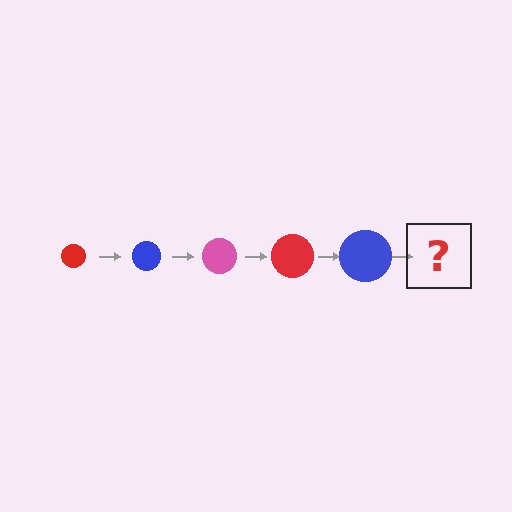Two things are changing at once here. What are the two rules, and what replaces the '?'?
The two rules are that the circle grows larger each step and the color cycles through red, blue, and pink. The '?' should be a pink circle, larger than the previous one.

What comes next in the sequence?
The next element should be a pink circle, larger than the previous one.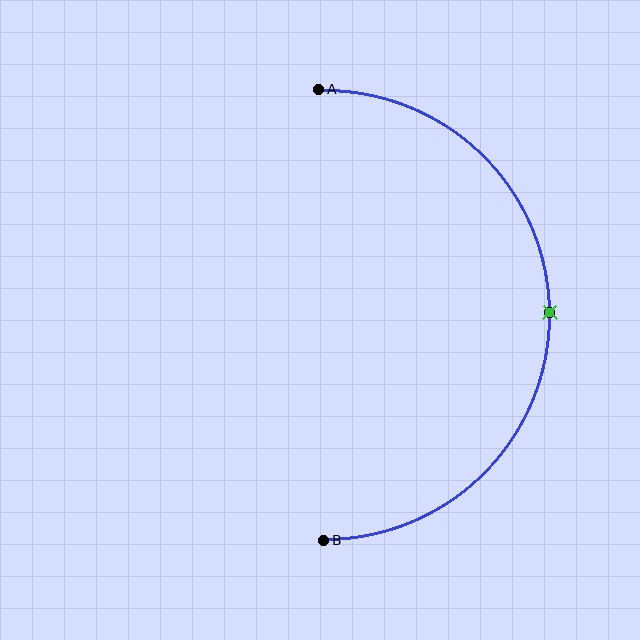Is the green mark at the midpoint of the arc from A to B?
Yes. The green mark lies on the arc at equal arc-length from both A and B — it is the arc midpoint.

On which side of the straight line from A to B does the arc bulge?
The arc bulges to the right of the straight line connecting A and B.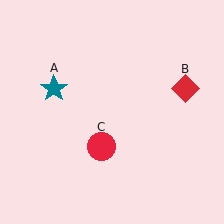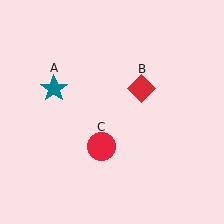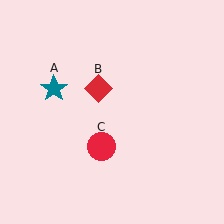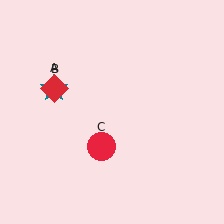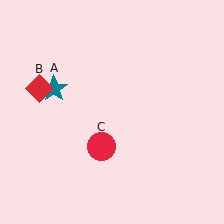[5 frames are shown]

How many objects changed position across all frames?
1 object changed position: red diamond (object B).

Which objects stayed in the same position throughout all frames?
Teal star (object A) and red circle (object C) remained stationary.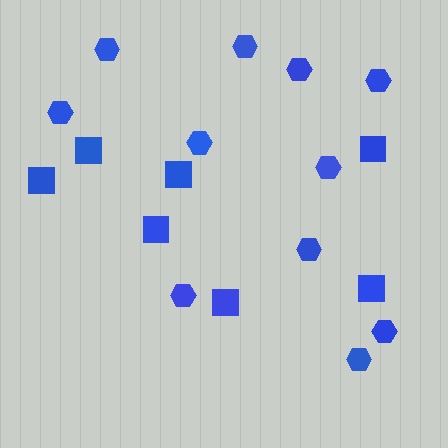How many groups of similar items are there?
There are 2 groups: one group of squares (7) and one group of hexagons (11).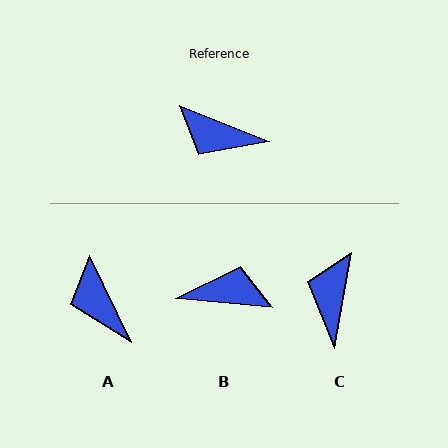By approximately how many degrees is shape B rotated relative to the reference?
Approximately 164 degrees clockwise.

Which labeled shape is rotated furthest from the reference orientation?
B, about 164 degrees away.